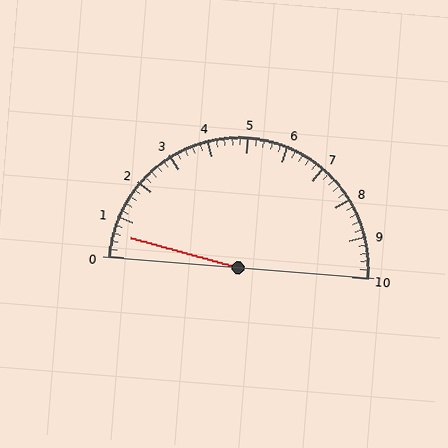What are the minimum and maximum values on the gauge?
The gauge ranges from 0 to 10.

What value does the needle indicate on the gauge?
The needle indicates approximately 0.6.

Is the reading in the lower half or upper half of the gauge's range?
The reading is in the lower half of the range (0 to 10).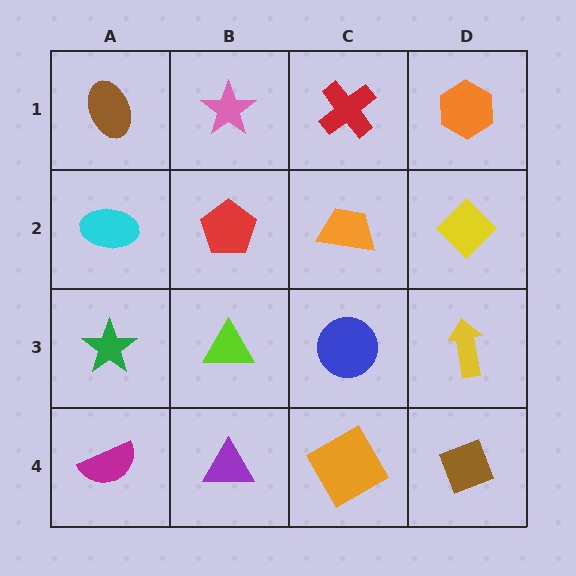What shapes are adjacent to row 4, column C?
A blue circle (row 3, column C), a purple triangle (row 4, column B), a brown diamond (row 4, column D).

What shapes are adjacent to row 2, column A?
A brown ellipse (row 1, column A), a green star (row 3, column A), a red pentagon (row 2, column B).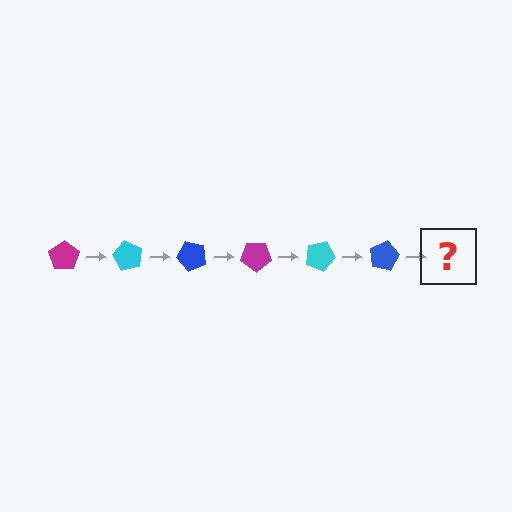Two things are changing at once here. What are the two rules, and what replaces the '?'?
The two rules are that it rotates 60 degrees each step and the color cycles through magenta, cyan, and blue. The '?' should be a magenta pentagon, rotated 360 degrees from the start.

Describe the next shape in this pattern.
It should be a magenta pentagon, rotated 360 degrees from the start.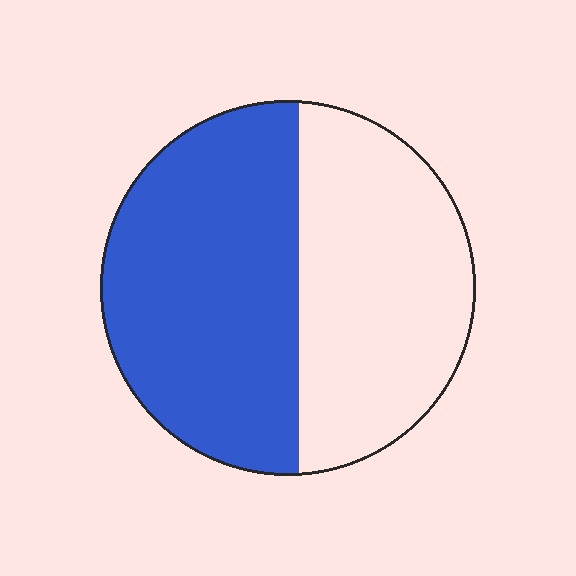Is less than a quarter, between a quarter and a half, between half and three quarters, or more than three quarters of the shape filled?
Between half and three quarters.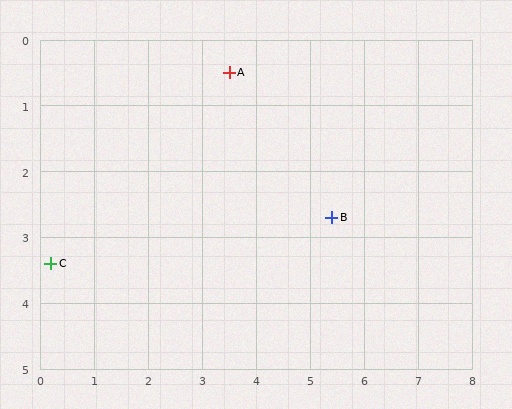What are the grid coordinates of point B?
Point B is at approximately (5.4, 2.7).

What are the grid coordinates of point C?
Point C is at approximately (0.2, 3.4).